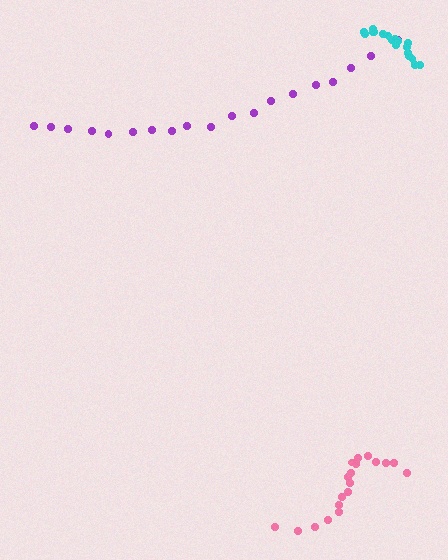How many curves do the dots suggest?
There are 3 distinct paths.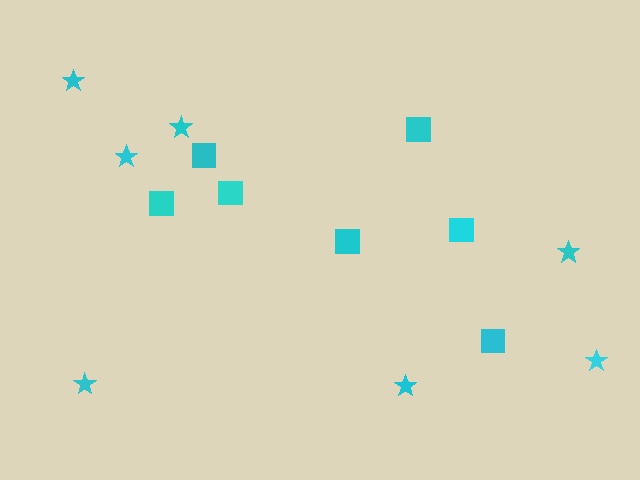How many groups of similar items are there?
There are 2 groups: one group of stars (7) and one group of squares (7).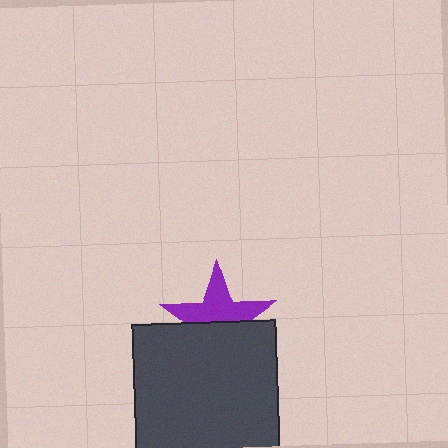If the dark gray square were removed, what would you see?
You would see the complete purple star.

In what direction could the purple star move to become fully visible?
The purple star could move up. That would shift it out from behind the dark gray square entirely.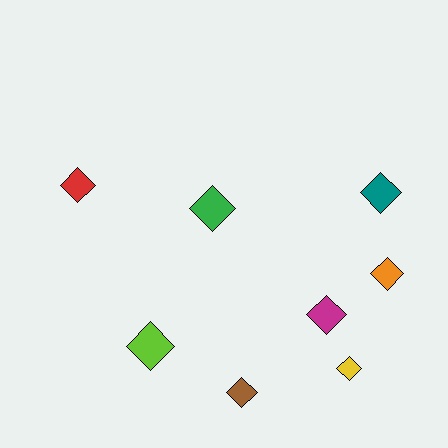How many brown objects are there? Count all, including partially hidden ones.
There is 1 brown object.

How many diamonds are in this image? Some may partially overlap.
There are 8 diamonds.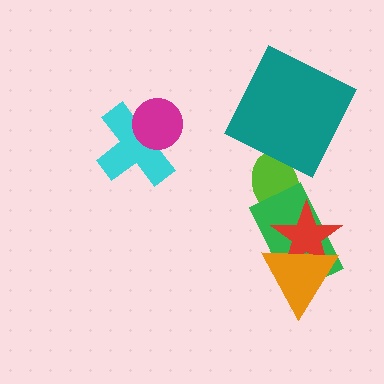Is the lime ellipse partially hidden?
Yes, it is partially covered by another shape.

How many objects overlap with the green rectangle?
3 objects overlap with the green rectangle.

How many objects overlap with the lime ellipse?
2 objects overlap with the lime ellipse.